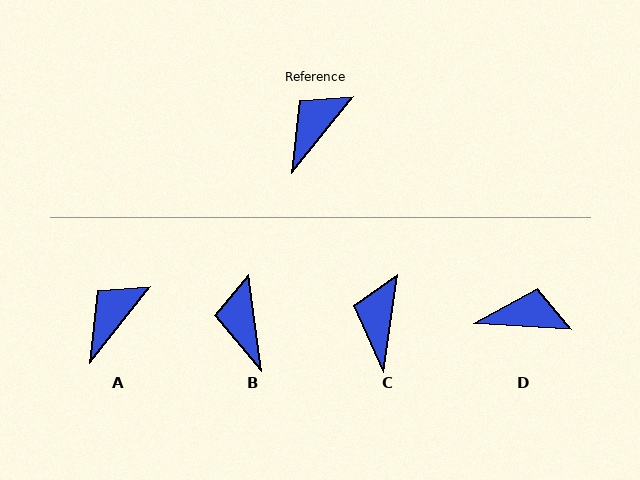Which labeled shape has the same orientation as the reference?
A.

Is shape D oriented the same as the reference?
No, it is off by about 55 degrees.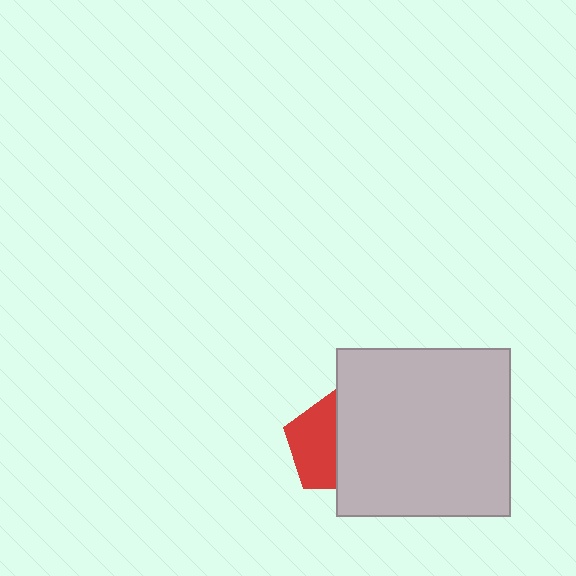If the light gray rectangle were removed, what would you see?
You would see the complete red pentagon.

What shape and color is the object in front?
The object in front is a light gray rectangle.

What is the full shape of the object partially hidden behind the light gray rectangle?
The partially hidden object is a red pentagon.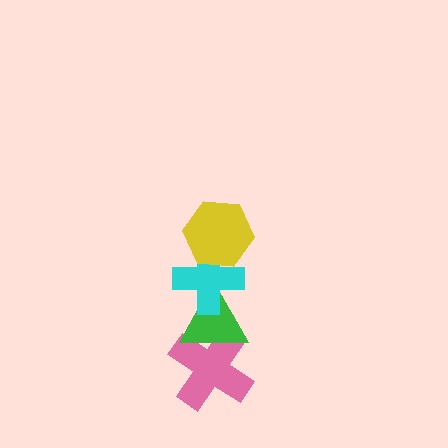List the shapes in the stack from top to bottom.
From top to bottom: the yellow hexagon, the cyan cross, the green triangle, the pink cross.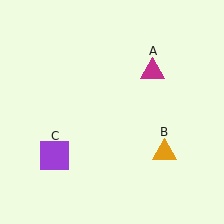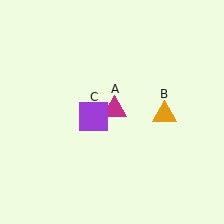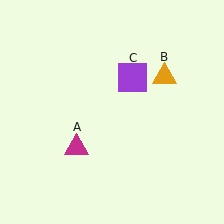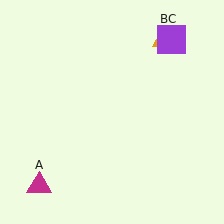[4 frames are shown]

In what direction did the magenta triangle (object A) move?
The magenta triangle (object A) moved down and to the left.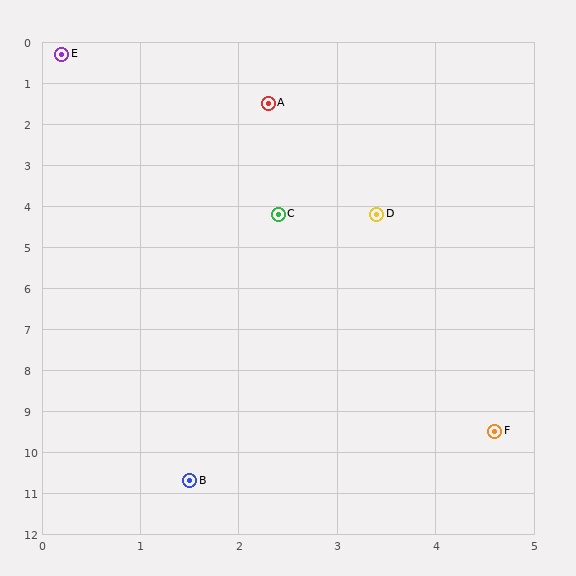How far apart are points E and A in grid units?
Points E and A are about 2.4 grid units apart.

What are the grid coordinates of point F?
Point F is at approximately (4.6, 9.5).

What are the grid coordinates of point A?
Point A is at approximately (2.3, 1.5).